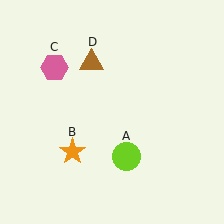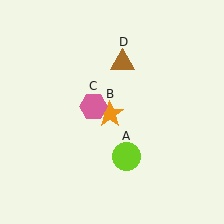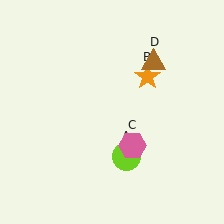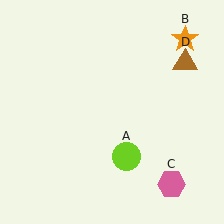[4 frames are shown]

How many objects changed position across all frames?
3 objects changed position: orange star (object B), pink hexagon (object C), brown triangle (object D).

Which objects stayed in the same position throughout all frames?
Lime circle (object A) remained stationary.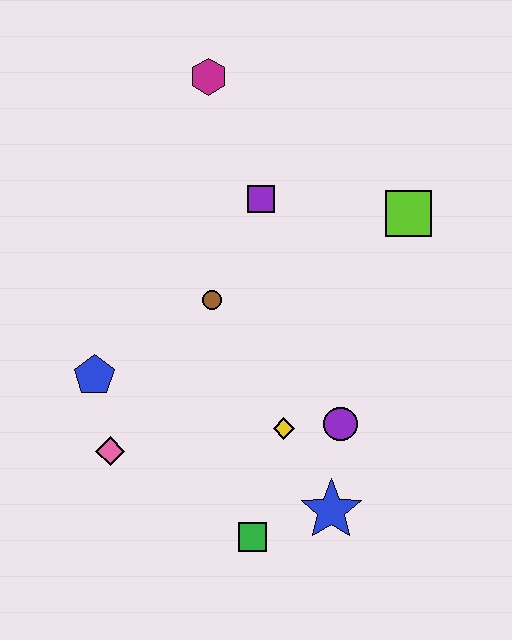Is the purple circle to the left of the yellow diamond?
No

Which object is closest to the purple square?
The brown circle is closest to the purple square.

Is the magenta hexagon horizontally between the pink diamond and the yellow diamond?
Yes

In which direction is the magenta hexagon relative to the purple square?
The magenta hexagon is above the purple square.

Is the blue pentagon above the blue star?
Yes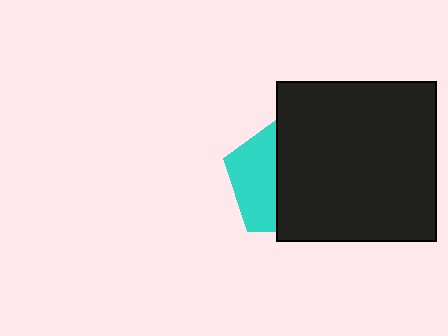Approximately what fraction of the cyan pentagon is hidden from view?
Roughly 62% of the cyan pentagon is hidden behind the black square.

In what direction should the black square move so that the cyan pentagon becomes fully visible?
The black square should move right. That is the shortest direction to clear the overlap and leave the cyan pentagon fully visible.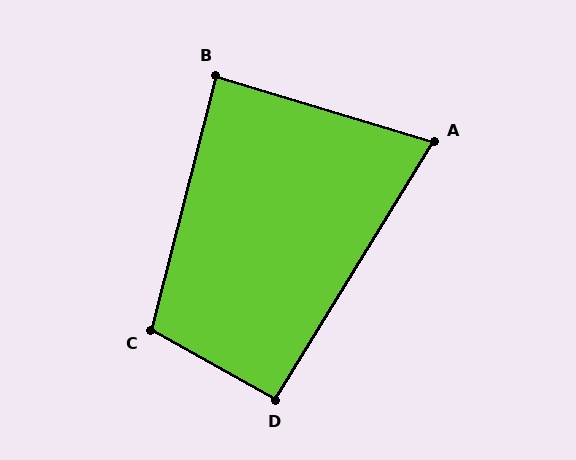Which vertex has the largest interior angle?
C, at approximately 105 degrees.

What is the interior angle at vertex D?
Approximately 93 degrees (approximately right).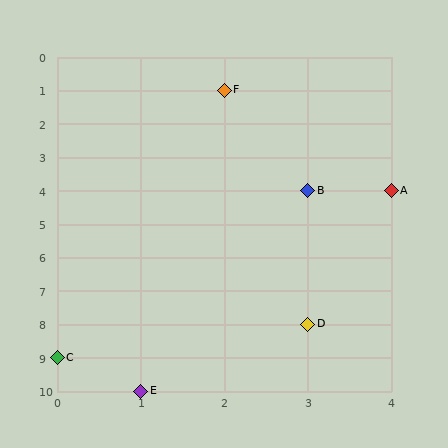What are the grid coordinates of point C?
Point C is at grid coordinates (0, 9).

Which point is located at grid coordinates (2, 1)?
Point F is at (2, 1).